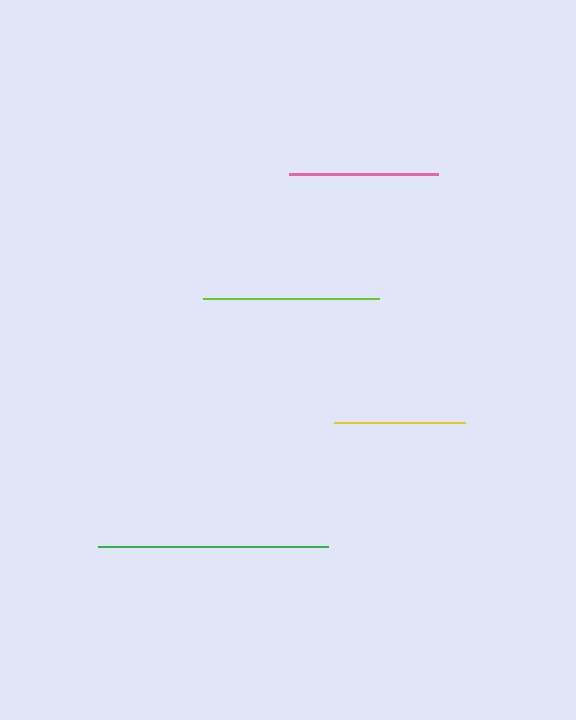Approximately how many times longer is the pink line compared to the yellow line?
The pink line is approximately 1.1 times the length of the yellow line.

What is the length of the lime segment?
The lime segment is approximately 176 pixels long.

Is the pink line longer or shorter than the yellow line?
The pink line is longer than the yellow line.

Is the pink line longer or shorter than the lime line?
The lime line is longer than the pink line.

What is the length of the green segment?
The green segment is approximately 230 pixels long.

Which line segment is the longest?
The green line is the longest at approximately 230 pixels.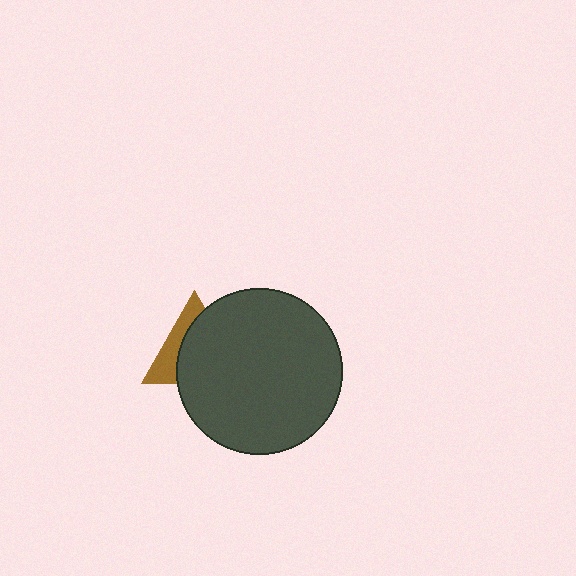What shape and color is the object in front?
The object in front is a dark gray circle.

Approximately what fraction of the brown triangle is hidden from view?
Roughly 65% of the brown triangle is hidden behind the dark gray circle.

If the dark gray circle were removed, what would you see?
You would see the complete brown triangle.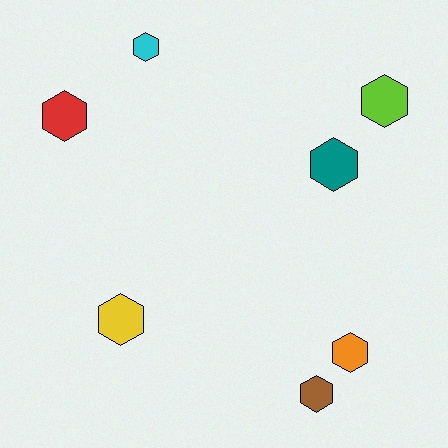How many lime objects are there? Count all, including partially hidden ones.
There is 1 lime object.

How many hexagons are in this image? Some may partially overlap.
There are 7 hexagons.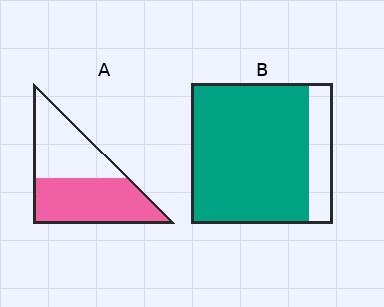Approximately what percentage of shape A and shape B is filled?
A is approximately 55% and B is approximately 85%.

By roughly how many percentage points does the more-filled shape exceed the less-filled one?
By roughly 30 percentage points (B over A).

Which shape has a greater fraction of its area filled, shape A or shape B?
Shape B.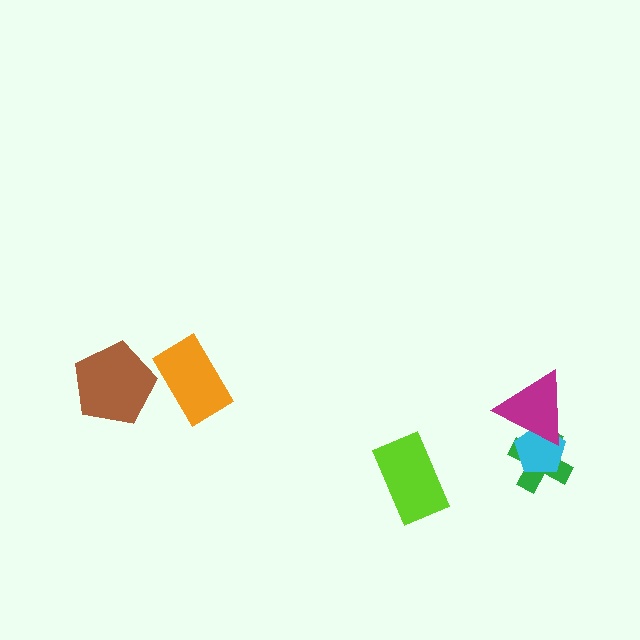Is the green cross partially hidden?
Yes, it is partially covered by another shape.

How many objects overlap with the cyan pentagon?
2 objects overlap with the cyan pentagon.